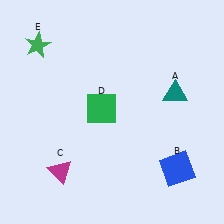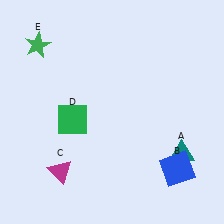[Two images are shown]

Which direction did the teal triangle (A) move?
The teal triangle (A) moved down.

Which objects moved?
The objects that moved are: the teal triangle (A), the green square (D).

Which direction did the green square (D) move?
The green square (D) moved left.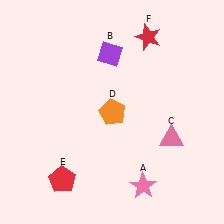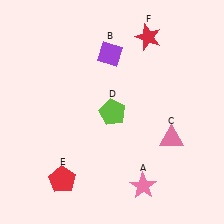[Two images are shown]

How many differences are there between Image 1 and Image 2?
There is 1 difference between the two images.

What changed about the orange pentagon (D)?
In Image 1, D is orange. In Image 2, it changed to lime.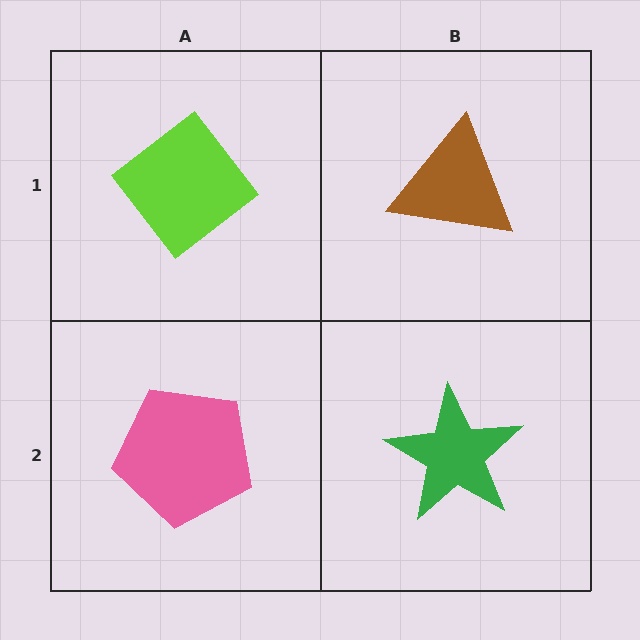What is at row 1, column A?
A lime diamond.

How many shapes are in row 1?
2 shapes.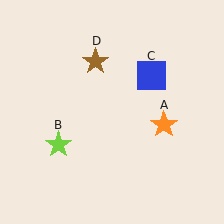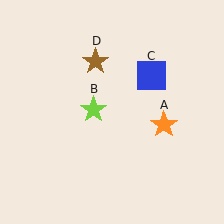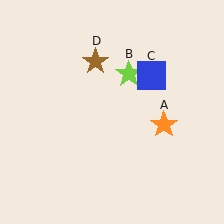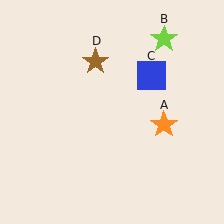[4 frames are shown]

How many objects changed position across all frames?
1 object changed position: lime star (object B).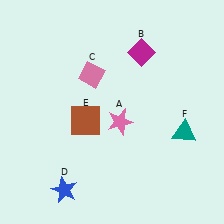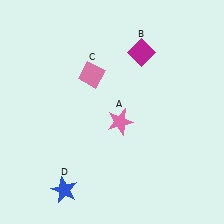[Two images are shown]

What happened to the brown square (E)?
The brown square (E) was removed in Image 2. It was in the bottom-left area of Image 1.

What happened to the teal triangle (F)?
The teal triangle (F) was removed in Image 2. It was in the bottom-right area of Image 1.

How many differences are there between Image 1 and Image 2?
There are 2 differences between the two images.